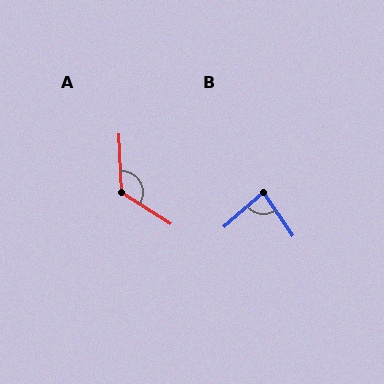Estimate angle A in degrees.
Approximately 125 degrees.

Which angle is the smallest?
B, at approximately 83 degrees.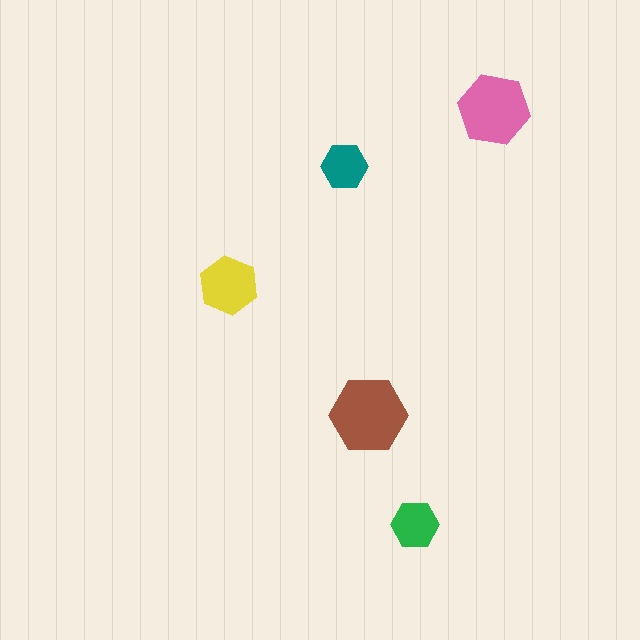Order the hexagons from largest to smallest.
the brown one, the pink one, the yellow one, the green one, the teal one.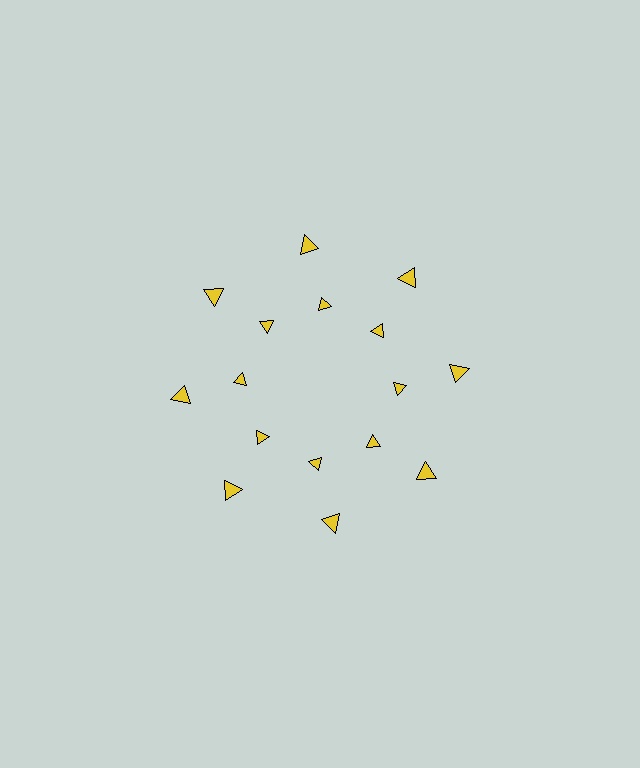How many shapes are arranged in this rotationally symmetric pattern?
There are 16 shapes, arranged in 8 groups of 2.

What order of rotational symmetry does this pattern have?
This pattern has 8-fold rotational symmetry.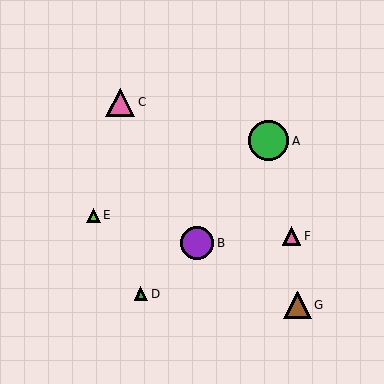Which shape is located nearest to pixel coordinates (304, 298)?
The brown triangle (labeled G) at (297, 305) is nearest to that location.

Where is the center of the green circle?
The center of the green circle is at (269, 141).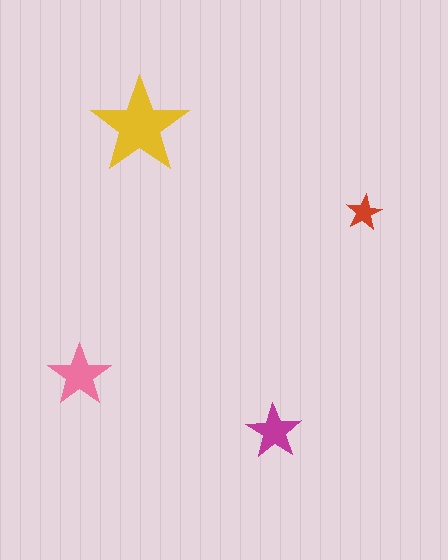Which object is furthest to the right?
The red star is rightmost.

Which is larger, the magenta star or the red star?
The magenta one.